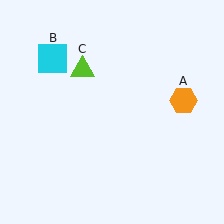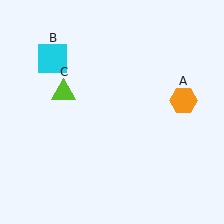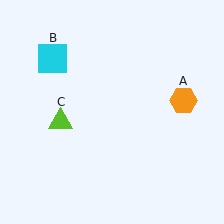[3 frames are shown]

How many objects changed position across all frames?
1 object changed position: lime triangle (object C).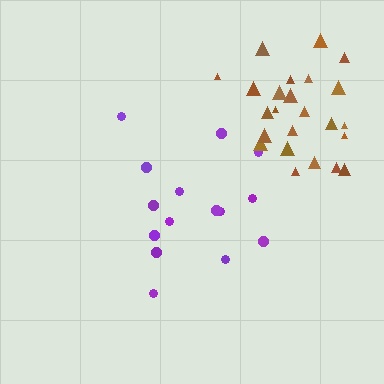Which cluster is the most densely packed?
Brown.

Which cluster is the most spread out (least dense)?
Purple.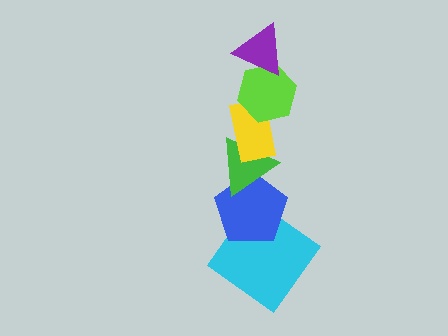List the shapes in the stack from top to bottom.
From top to bottom: the purple triangle, the lime hexagon, the yellow rectangle, the green triangle, the blue pentagon, the cyan diamond.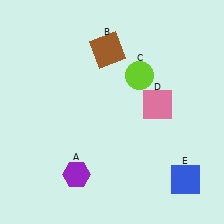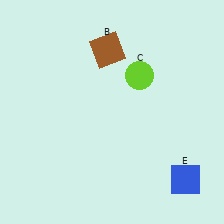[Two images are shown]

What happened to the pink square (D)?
The pink square (D) was removed in Image 2. It was in the top-right area of Image 1.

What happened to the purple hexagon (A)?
The purple hexagon (A) was removed in Image 2. It was in the bottom-left area of Image 1.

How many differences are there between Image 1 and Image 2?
There are 2 differences between the two images.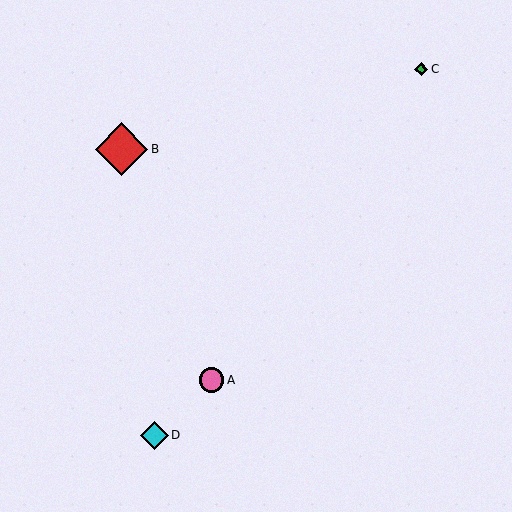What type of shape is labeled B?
Shape B is a red diamond.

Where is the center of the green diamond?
The center of the green diamond is at (421, 69).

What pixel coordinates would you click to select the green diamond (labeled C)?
Click at (421, 69) to select the green diamond C.